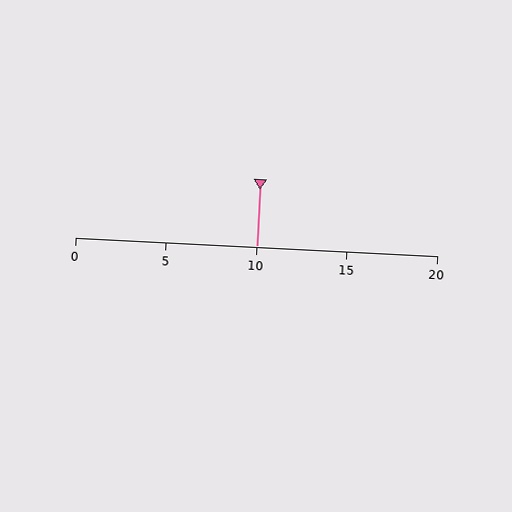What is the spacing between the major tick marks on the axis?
The major ticks are spaced 5 apart.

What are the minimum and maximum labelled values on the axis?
The axis runs from 0 to 20.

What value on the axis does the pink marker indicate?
The marker indicates approximately 10.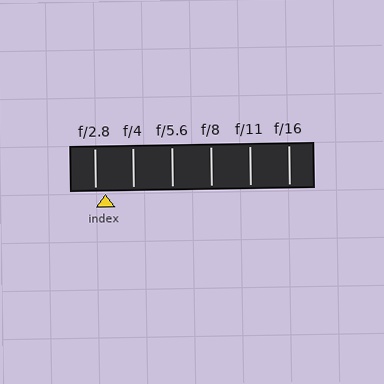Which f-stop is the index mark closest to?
The index mark is closest to f/2.8.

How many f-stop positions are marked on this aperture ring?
There are 6 f-stop positions marked.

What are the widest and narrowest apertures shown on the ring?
The widest aperture shown is f/2.8 and the narrowest is f/16.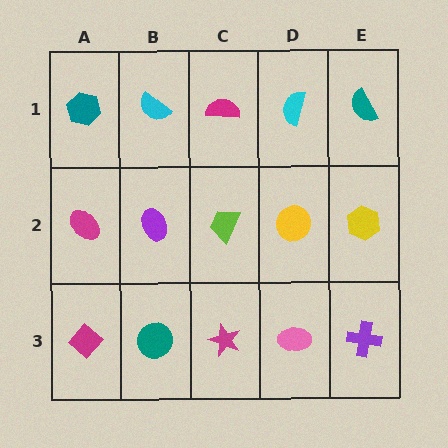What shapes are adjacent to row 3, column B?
A purple ellipse (row 2, column B), a magenta diamond (row 3, column A), a magenta star (row 3, column C).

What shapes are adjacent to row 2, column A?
A teal hexagon (row 1, column A), a magenta diamond (row 3, column A), a purple ellipse (row 2, column B).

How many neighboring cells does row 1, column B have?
3.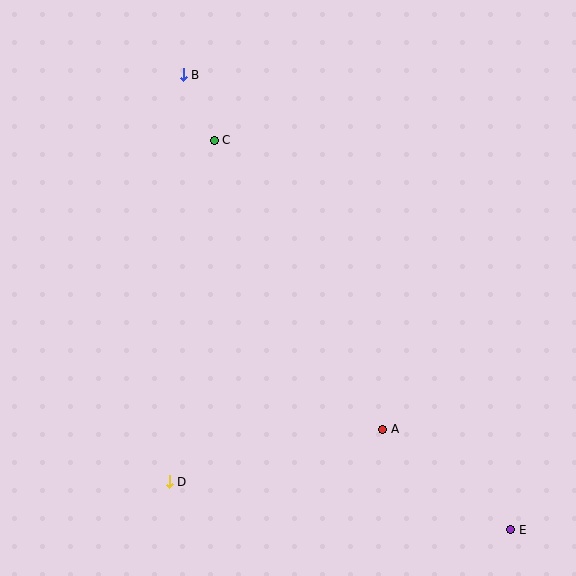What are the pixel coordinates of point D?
Point D is at (169, 482).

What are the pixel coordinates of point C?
Point C is at (214, 140).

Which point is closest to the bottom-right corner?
Point E is closest to the bottom-right corner.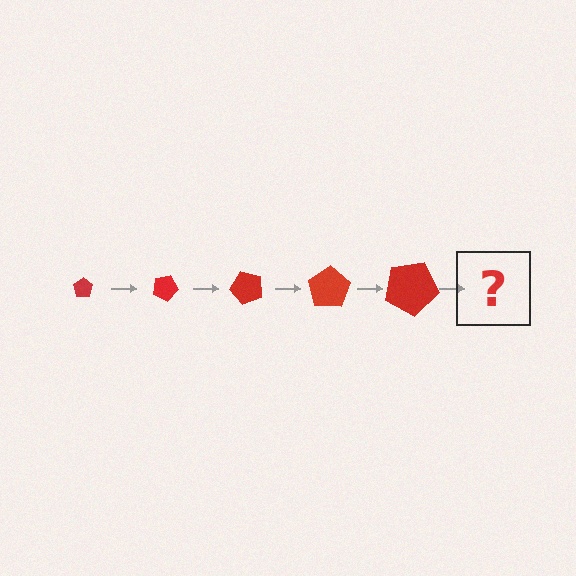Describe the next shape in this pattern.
It should be a pentagon, larger than the previous one and rotated 125 degrees from the start.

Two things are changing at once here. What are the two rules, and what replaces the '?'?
The two rules are that the pentagon grows larger each step and it rotates 25 degrees each step. The '?' should be a pentagon, larger than the previous one and rotated 125 degrees from the start.